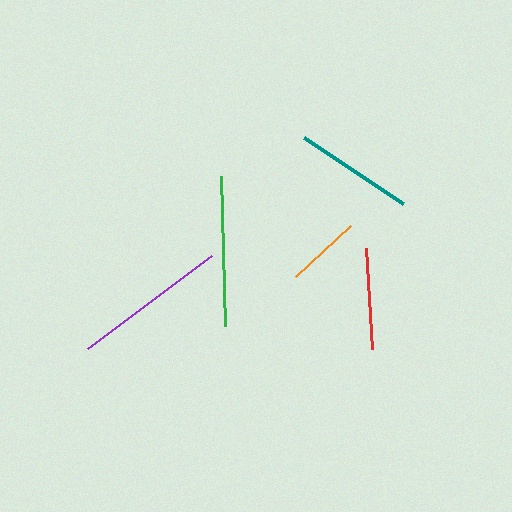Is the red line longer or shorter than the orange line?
The red line is longer than the orange line.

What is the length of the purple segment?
The purple segment is approximately 155 pixels long.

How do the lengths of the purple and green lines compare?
The purple and green lines are approximately the same length.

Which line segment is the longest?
The purple line is the longest at approximately 155 pixels.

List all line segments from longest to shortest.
From longest to shortest: purple, green, teal, red, orange.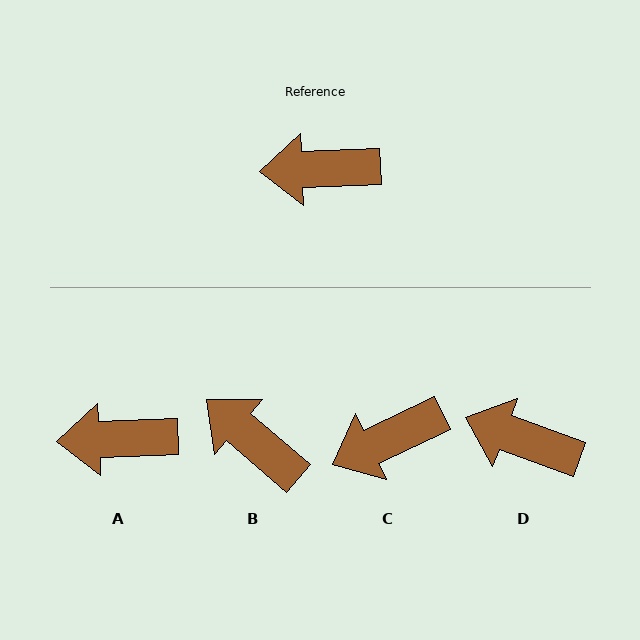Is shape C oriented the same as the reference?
No, it is off by about 23 degrees.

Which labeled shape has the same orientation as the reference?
A.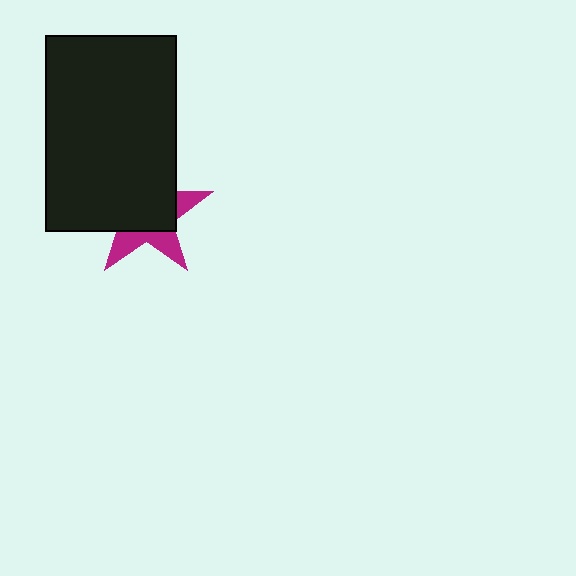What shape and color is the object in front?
The object in front is a black rectangle.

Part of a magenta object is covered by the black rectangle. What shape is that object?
It is a star.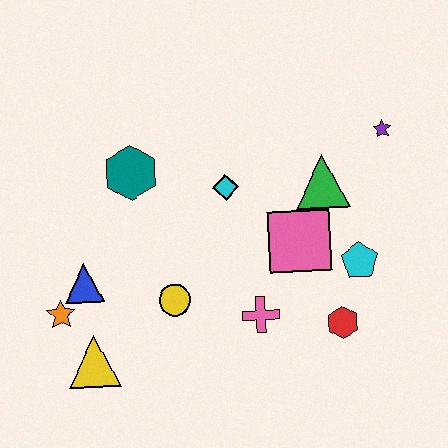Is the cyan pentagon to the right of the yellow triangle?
Yes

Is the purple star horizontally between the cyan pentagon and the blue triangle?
No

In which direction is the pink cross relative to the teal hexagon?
The pink cross is below the teal hexagon.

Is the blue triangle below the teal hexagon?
Yes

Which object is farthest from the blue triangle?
The purple star is farthest from the blue triangle.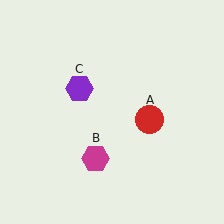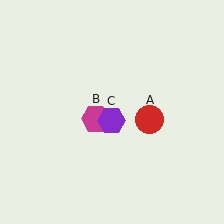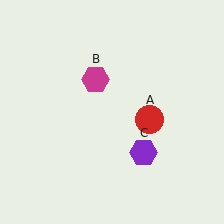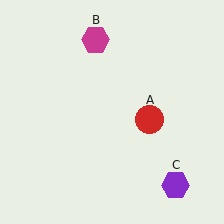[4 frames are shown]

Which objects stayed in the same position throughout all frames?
Red circle (object A) remained stationary.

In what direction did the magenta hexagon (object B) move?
The magenta hexagon (object B) moved up.